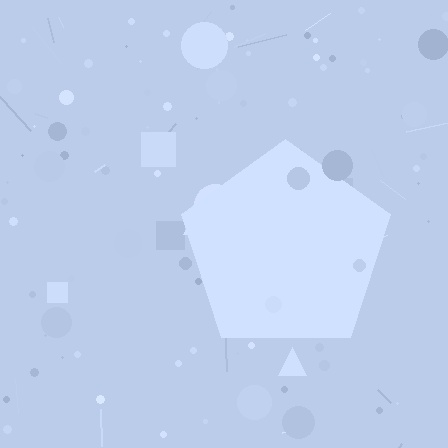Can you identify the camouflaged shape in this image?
The camouflaged shape is a pentagon.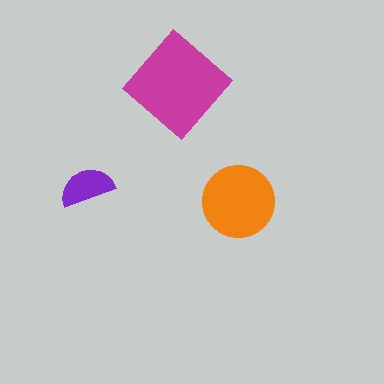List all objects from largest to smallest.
The magenta diamond, the orange circle, the purple semicircle.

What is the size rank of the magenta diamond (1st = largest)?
1st.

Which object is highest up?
The magenta diamond is topmost.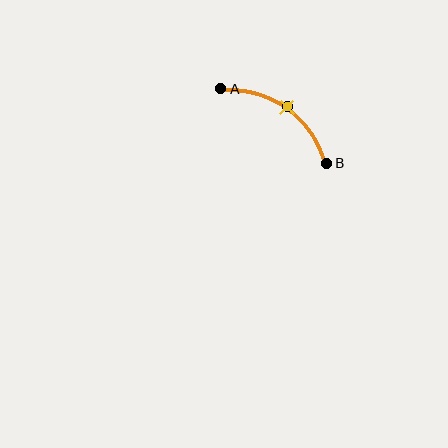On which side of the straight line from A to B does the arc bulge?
The arc bulges above and to the right of the straight line connecting A and B.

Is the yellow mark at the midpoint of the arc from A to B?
Yes. The yellow mark lies on the arc at equal arc-length from both A and B — it is the arc midpoint.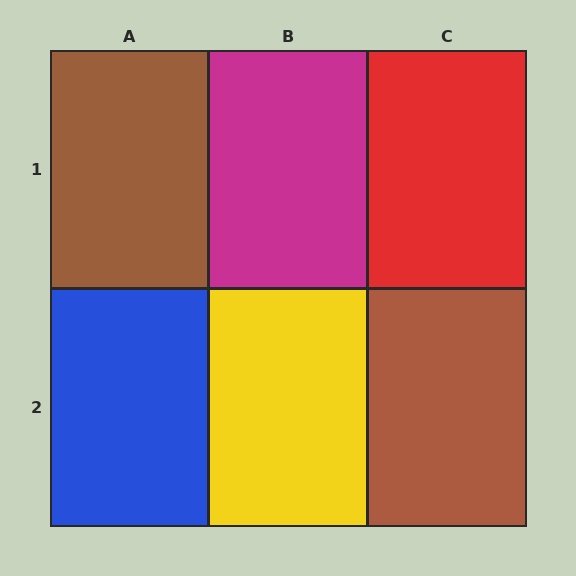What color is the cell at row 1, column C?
Red.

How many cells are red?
1 cell is red.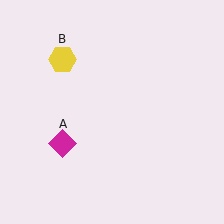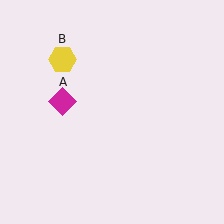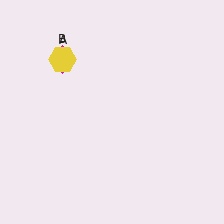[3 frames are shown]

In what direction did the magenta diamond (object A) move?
The magenta diamond (object A) moved up.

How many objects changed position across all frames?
1 object changed position: magenta diamond (object A).